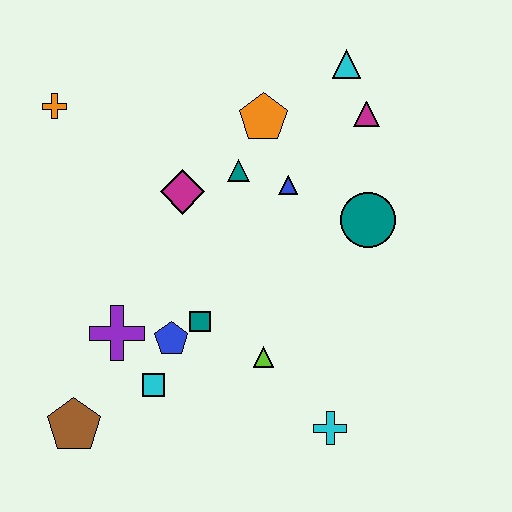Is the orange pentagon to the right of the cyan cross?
No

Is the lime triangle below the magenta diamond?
Yes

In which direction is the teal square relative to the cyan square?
The teal square is above the cyan square.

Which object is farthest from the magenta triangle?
The brown pentagon is farthest from the magenta triangle.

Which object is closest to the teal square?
The blue pentagon is closest to the teal square.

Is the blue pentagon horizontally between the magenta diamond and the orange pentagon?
No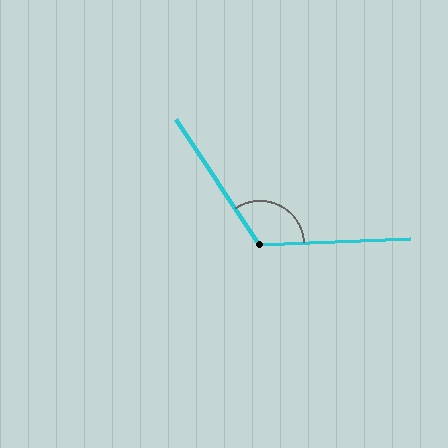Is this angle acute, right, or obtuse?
It is obtuse.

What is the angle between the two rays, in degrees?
Approximately 122 degrees.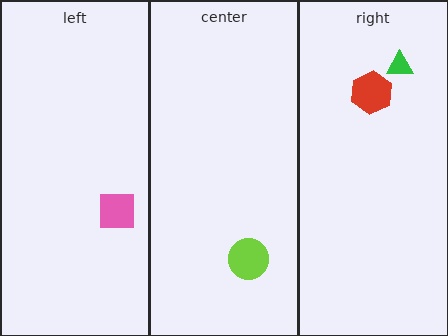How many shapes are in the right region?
2.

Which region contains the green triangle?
The right region.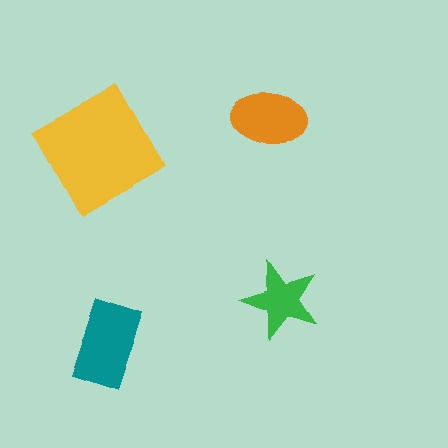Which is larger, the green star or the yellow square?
The yellow square.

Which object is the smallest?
The green star.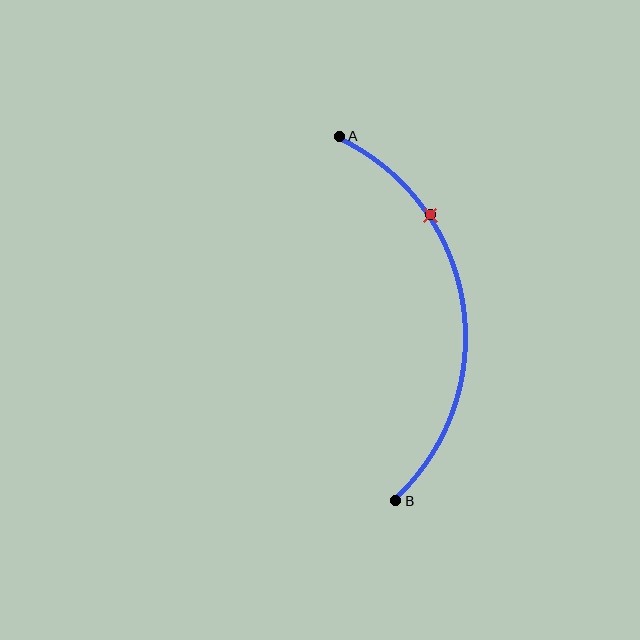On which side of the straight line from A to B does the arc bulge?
The arc bulges to the right of the straight line connecting A and B.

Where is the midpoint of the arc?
The arc midpoint is the point on the curve farthest from the straight line joining A and B. It sits to the right of that line.